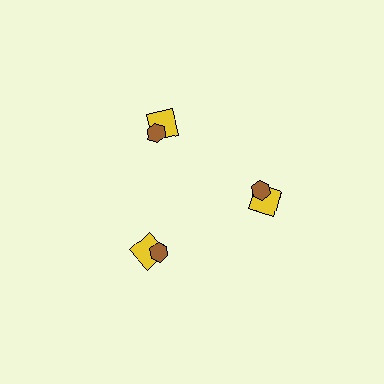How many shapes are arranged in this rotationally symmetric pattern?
There are 6 shapes, arranged in 3 groups of 2.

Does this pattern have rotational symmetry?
Yes, this pattern has 3-fold rotational symmetry. It looks the same after rotating 120 degrees around the center.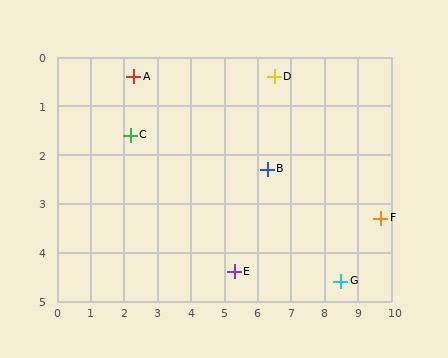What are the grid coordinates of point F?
Point F is at approximately (9.7, 3.3).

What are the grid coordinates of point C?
Point C is at approximately (2.2, 1.6).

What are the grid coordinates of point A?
Point A is at approximately (2.3, 0.4).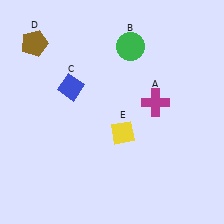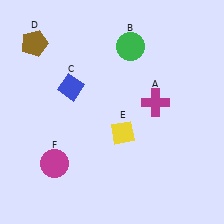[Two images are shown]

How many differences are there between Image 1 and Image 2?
There is 1 difference between the two images.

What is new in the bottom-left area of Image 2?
A magenta circle (F) was added in the bottom-left area of Image 2.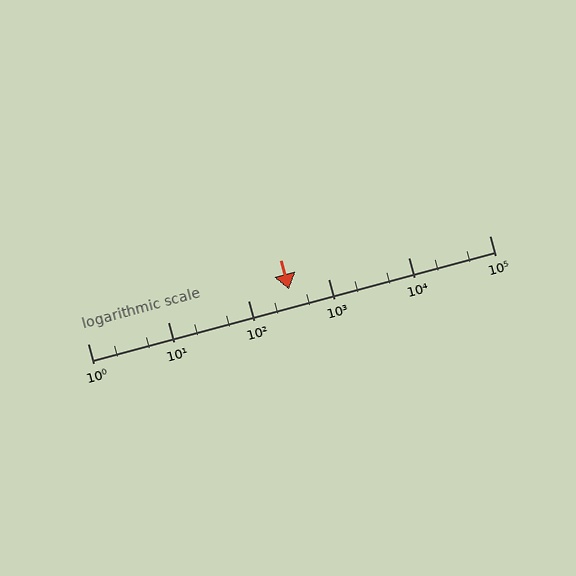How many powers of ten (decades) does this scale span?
The scale spans 5 decades, from 1 to 100000.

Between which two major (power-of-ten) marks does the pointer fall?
The pointer is between 100 and 1000.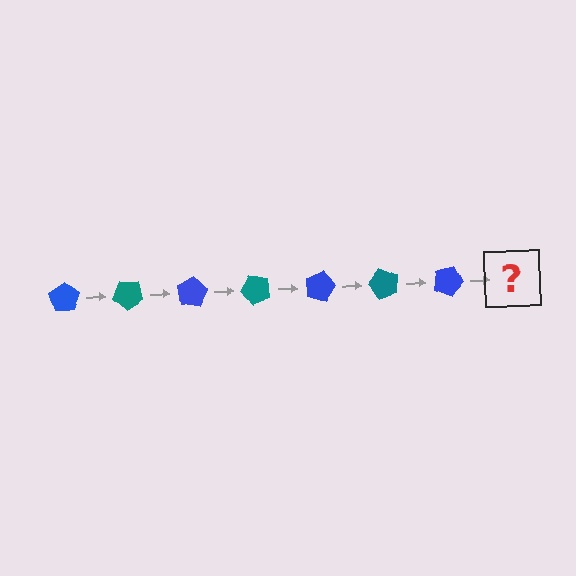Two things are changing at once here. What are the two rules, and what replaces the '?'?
The two rules are that it rotates 40 degrees each step and the color cycles through blue and teal. The '?' should be a teal pentagon, rotated 280 degrees from the start.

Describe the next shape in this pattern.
It should be a teal pentagon, rotated 280 degrees from the start.